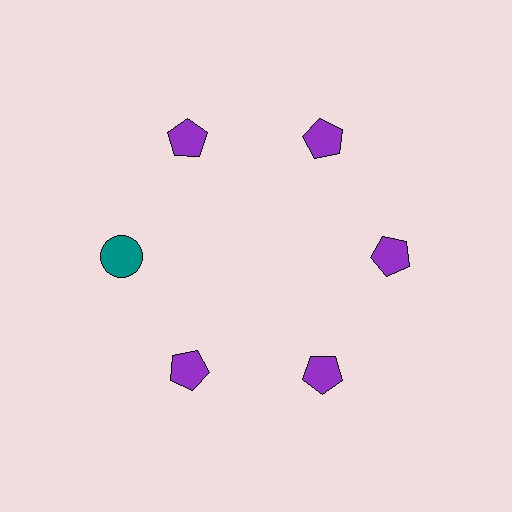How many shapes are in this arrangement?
There are 6 shapes arranged in a ring pattern.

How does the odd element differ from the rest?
It differs in both color (teal instead of purple) and shape (circle instead of pentagon).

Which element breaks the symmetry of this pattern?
The teal circle at roughly the 9 o'clock position breaks the symmetry. All other shapes are purple pentagons.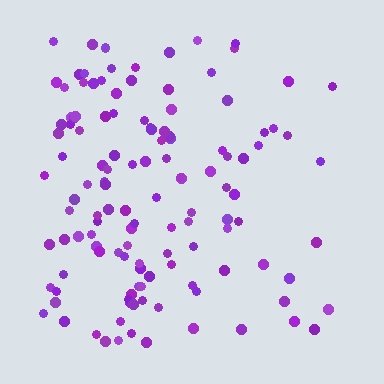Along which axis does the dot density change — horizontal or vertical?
Horizontal.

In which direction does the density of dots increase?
From right to left, with the left side densest.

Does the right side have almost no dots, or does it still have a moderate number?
Still a moderate number, just noticeably fewer than the left.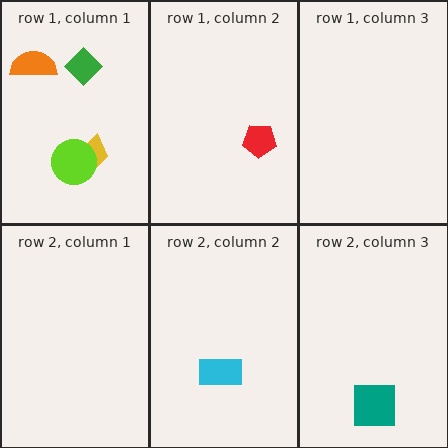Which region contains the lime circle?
The row 1, column 1 region.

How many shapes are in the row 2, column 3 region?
1.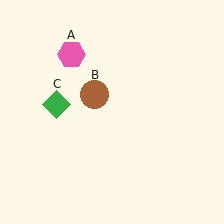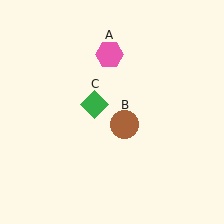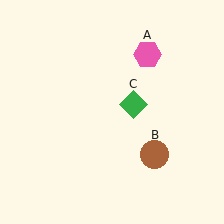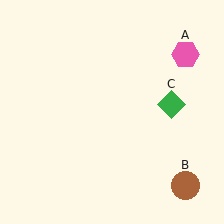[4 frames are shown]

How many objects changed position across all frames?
3 objects changed position: pink hexagon (object A), brown circle (object B), green diamond (object C).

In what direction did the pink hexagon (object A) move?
The pink hexagon (object A) moved right.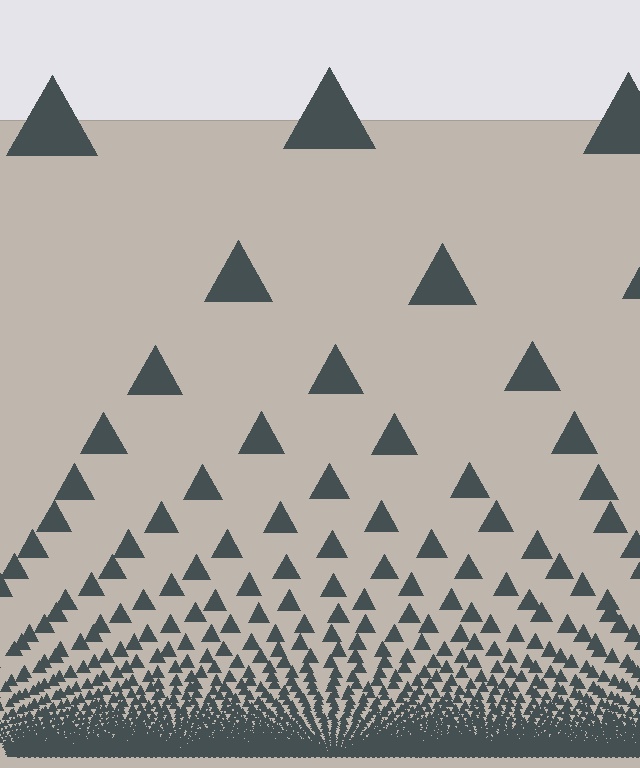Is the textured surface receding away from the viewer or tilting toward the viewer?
The surface appears to tilt toward the viewer. Texture elements get larger and sparser toward the top.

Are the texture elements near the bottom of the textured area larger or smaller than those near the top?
Smaller. The gradient is inverted — elements near the bottom are smaller and denser.